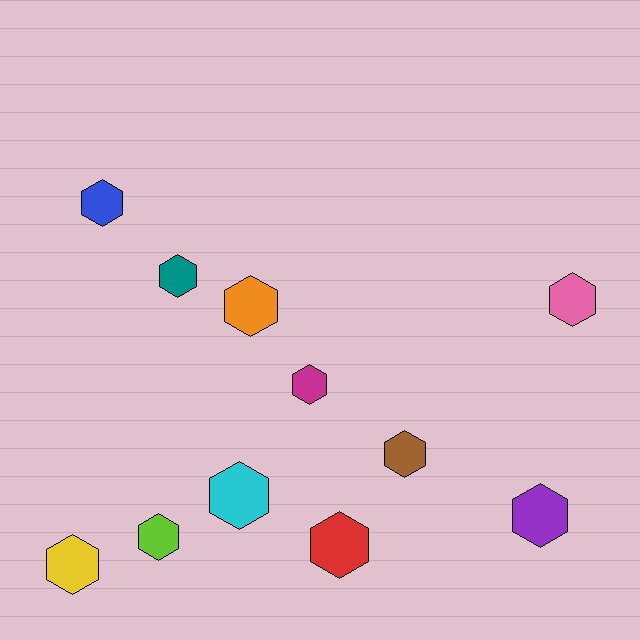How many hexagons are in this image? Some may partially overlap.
There are 11 hexagons.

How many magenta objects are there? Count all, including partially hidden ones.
There is 1 magenta object.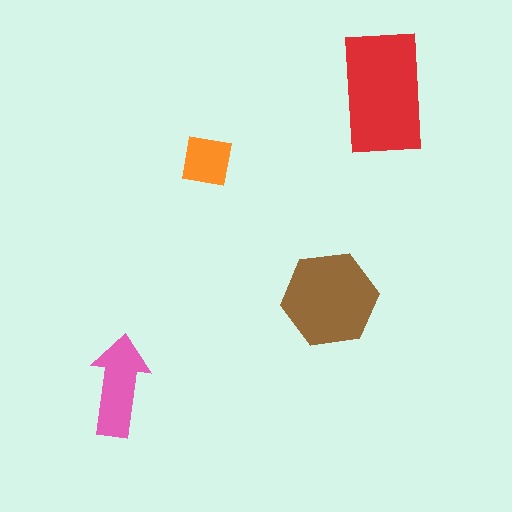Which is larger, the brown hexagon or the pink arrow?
The brown hexagon.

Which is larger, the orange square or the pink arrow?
The pink arrow.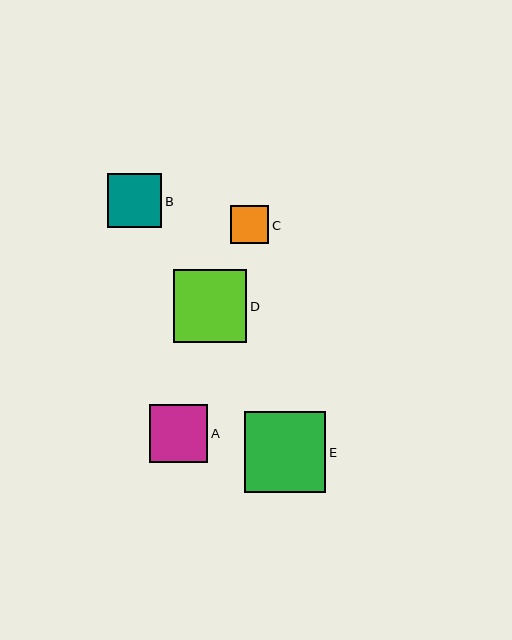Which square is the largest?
Square E is the largest with a size of approximately 81 pixels.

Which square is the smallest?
Square C is the smallest with a size of approximately 38 pixels.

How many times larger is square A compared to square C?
Square A is approximately 1.5 times the size of square C.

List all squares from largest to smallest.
From largest to smallest: E, D, A, B, C.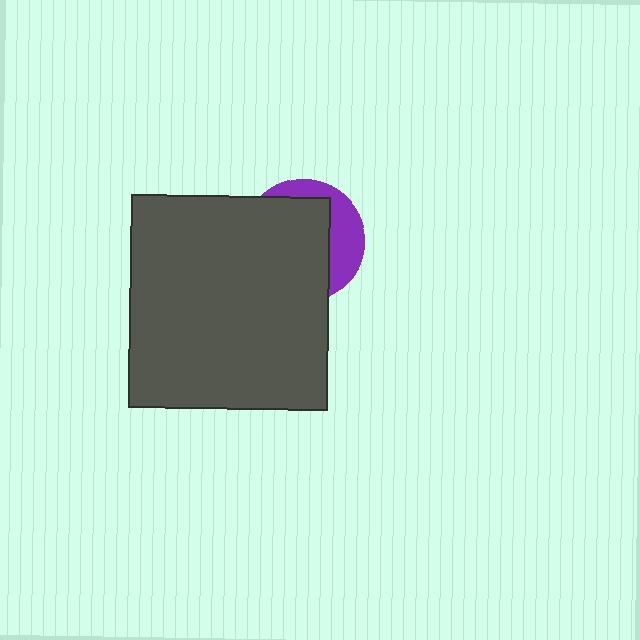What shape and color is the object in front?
The object in front is a dark gray rectangle.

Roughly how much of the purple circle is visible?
A small part of it is visible (roughly 31%).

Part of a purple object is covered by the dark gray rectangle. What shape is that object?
It is a circle.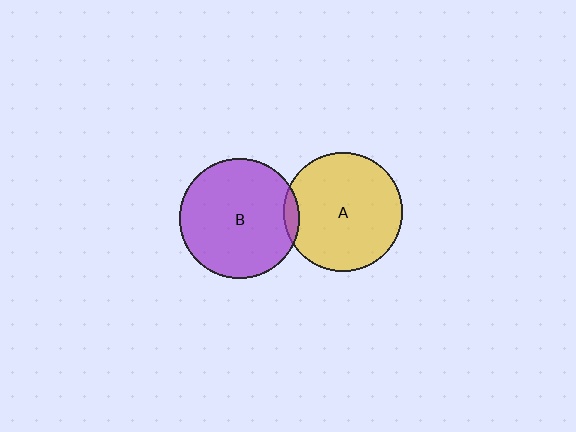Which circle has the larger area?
Circle B (purple).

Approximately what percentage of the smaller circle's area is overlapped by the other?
Approximately 5%.